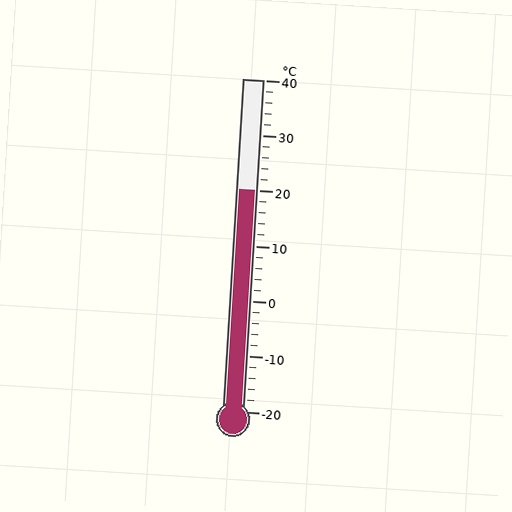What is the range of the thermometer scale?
The thermometer scale ranges from -20°C to 40°C.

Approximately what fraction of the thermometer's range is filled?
The thermometer is filled to approximately 65% of its range.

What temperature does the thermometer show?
The thermometer shows approximately 20°C.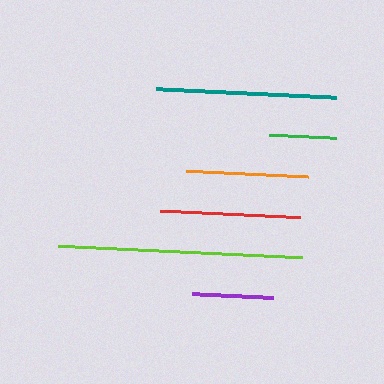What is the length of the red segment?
The red segment is approximately 140 pixels long.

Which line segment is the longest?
The lime line is the longest at approximately 244 pixels.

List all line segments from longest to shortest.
From longest to shortest: lime, teal, red, orange, purple, green.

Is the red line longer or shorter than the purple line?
The red line is longer than the purple line.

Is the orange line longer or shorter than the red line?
The red line is longer than the orange line.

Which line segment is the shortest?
The green line is the shortest at approximately 67 pixels.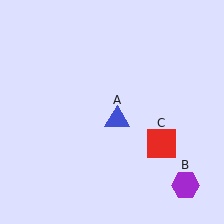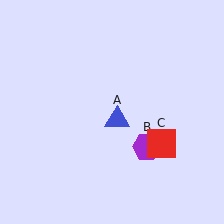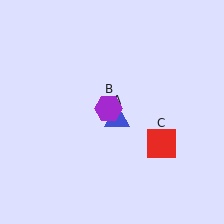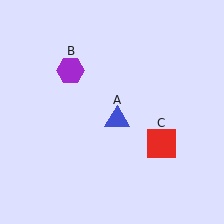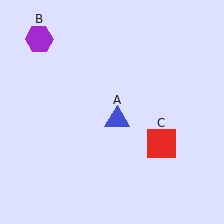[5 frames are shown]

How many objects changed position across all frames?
1 object changed position: purple hexagon (object B).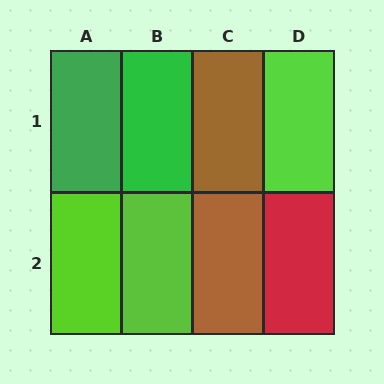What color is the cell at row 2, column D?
Red.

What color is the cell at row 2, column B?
Lime.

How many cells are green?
2 cells are green.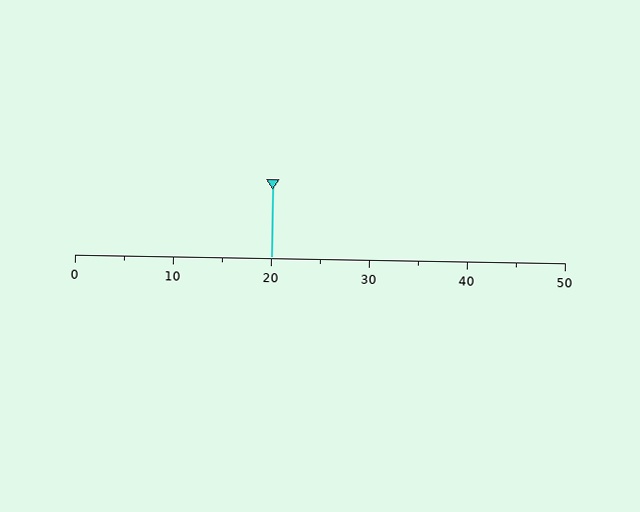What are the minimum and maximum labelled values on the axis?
The axis runs from 0 to 50.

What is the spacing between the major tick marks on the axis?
The major ticks are spaced 10 apart.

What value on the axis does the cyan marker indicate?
The marker indicates approximately 20.